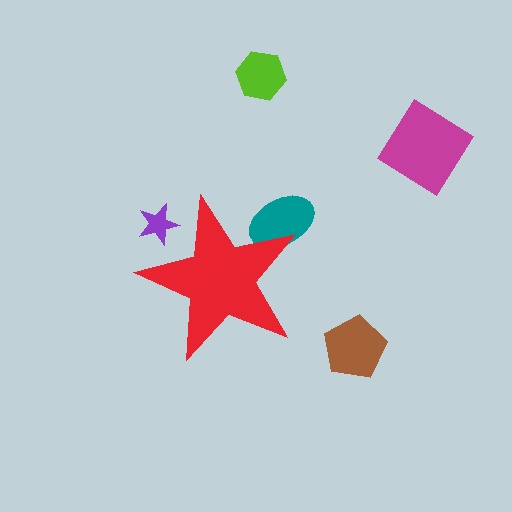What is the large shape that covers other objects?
A red star.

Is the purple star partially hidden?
Yes, the purple star is partially hidden behind the red star.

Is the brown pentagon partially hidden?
No, the brown pentagon is fully visible.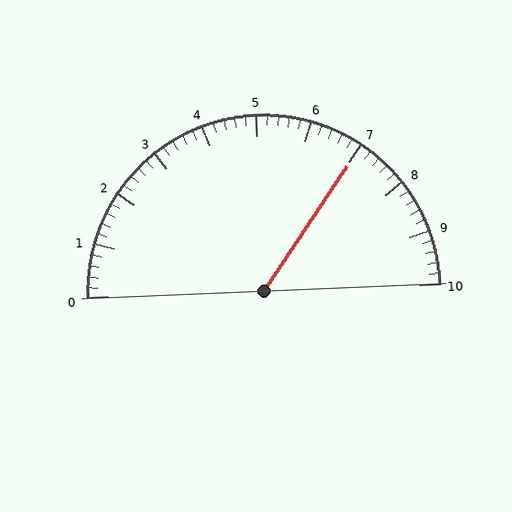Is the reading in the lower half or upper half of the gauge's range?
The reading is in the upper half of the range (0 to 10).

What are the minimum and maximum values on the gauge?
The gauge ranges from 0 to 10.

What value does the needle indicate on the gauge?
The needle indicates approximately 7.0.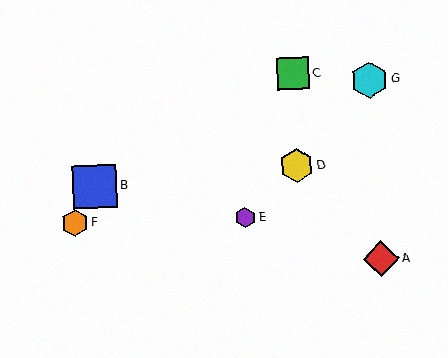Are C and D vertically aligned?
Yes, both are at x≈293.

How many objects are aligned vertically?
2 objects (C, D) are aligned vertically.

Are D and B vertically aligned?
No, D is at x≈297 and B is at x≈95.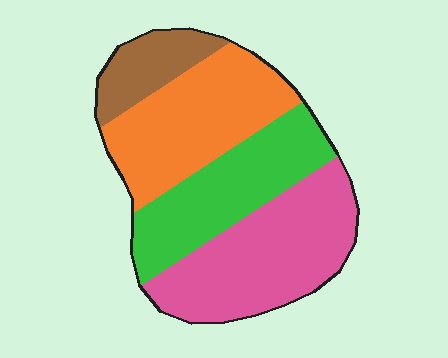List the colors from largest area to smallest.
From largest to smallest: pink, orange, green, brown.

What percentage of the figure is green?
Green covers roughly 25% of the figure.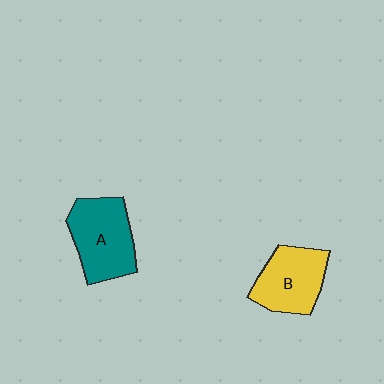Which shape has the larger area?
Shape A (teal).